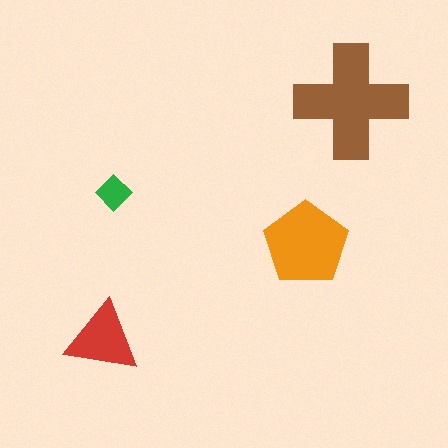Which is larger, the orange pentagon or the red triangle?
The orange pentagon.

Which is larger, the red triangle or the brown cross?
The brown cross.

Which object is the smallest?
The green diamond.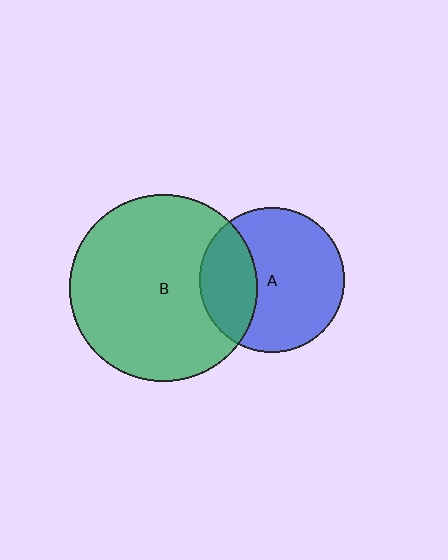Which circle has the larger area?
Circle B (green).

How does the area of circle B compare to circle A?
Approximately 1.7 times.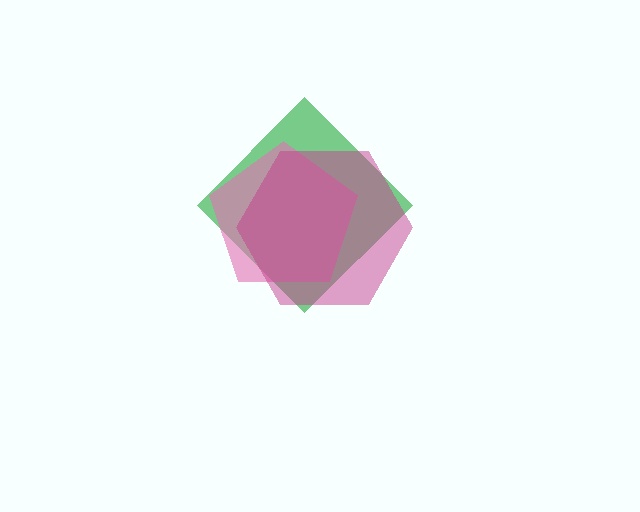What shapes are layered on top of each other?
The layered shapes are: a green diamond, a pink pentagon, a magenta hexagon.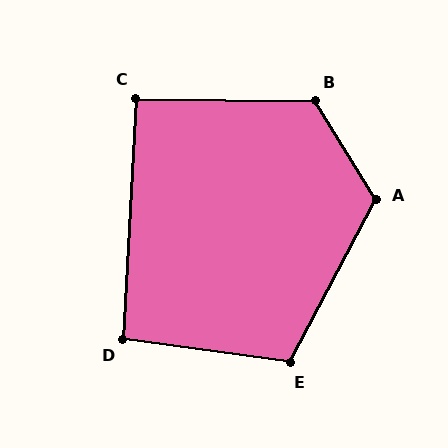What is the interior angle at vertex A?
Approximately 121 degrees (obtuse).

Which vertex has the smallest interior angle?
C, at approximately 92 degrees.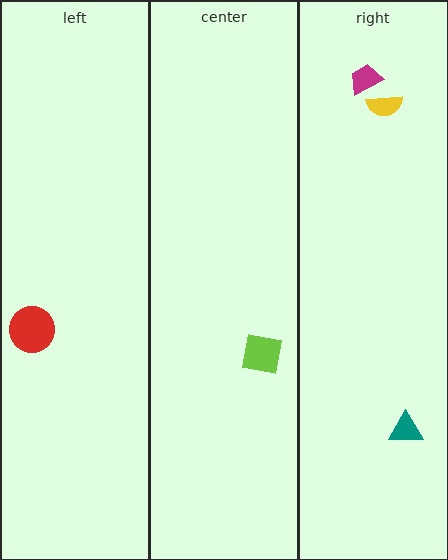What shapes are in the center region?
The lime square.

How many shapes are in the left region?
1.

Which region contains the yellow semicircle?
The right region.